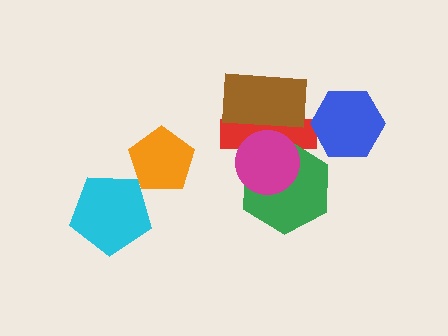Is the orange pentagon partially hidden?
No, no other shape covers it.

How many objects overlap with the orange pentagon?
0 objects overlap with the orange pentagon.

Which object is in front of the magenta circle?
The brown rectangle is in front of the magenta circle.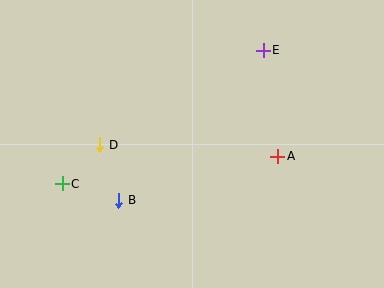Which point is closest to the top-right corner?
Point E is closest to the top-right corner.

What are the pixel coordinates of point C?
Point C is at (62, 184).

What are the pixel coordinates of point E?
Point E is at (263, 50).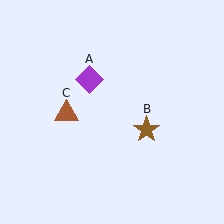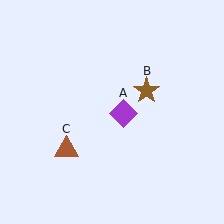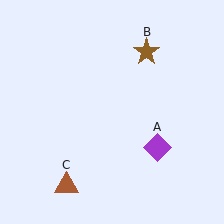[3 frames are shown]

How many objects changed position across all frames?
3 objects changed position: purple diamond (object A), brown star (object B), brown triangle (object C).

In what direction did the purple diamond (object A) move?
The purple diamond (object A) moved down and to the right.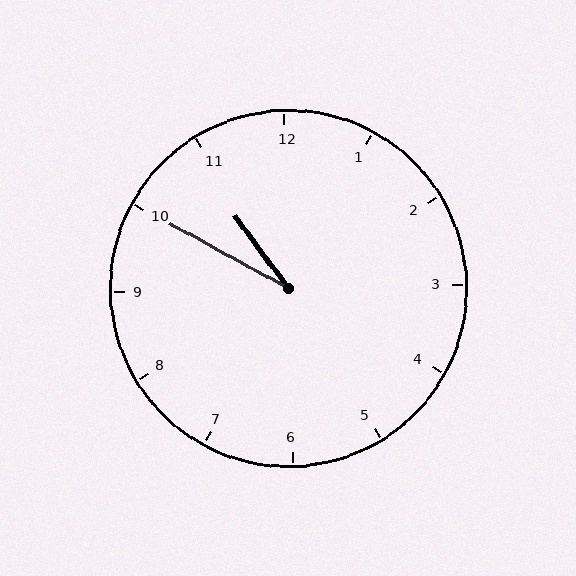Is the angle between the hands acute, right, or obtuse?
It is acute.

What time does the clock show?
10:50.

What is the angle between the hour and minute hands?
Approximately 25 degrees.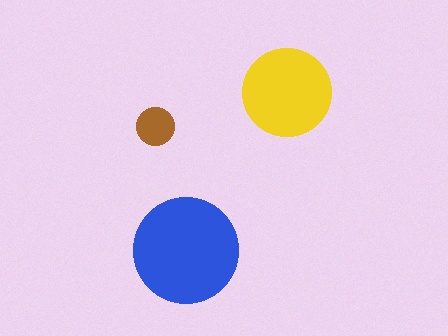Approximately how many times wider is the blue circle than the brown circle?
About 3 times wider.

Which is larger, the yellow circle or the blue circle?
The blue one.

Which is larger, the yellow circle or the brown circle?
The yellow one.